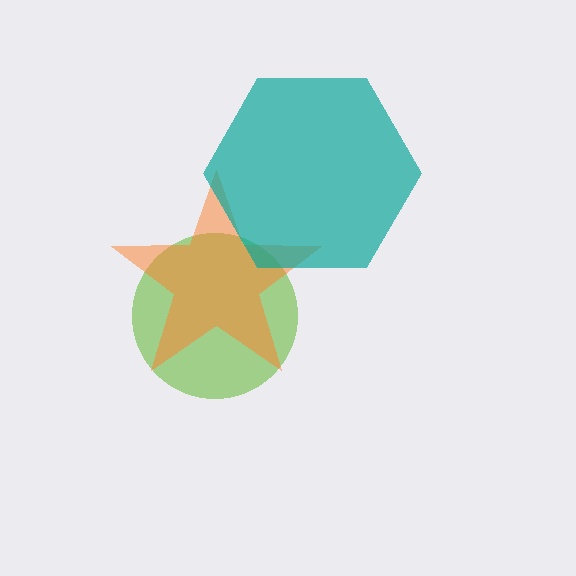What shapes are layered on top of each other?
The layered shapes are: a lime circle, an orange star, a teal hexagon.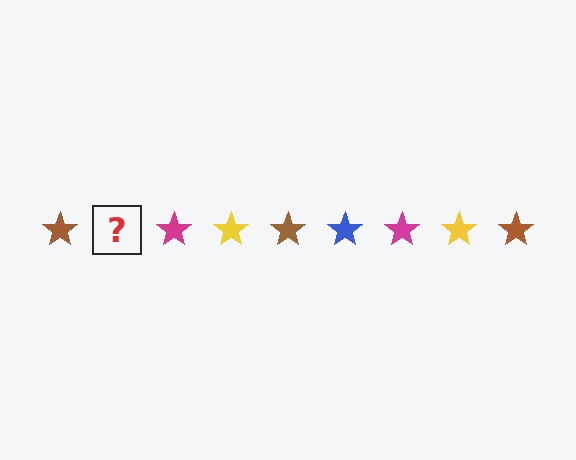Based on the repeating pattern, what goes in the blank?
The blank should be a blue star.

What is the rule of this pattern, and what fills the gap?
The rule is that the pattern cycles through brown, blue, magenta, yellow stars. The gap should be filled with a blue star.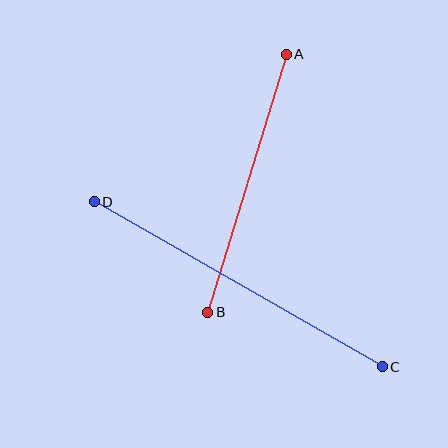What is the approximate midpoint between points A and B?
The midpoint is at approximately (247, 183) pixels.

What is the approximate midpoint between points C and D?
The midpoint is at approximately (238, 284) pixels.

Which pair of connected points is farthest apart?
Points C and D are farthest apart.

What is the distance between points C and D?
The distance is approximately 332 pixels.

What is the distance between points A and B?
The distance is approximately 269 pixels.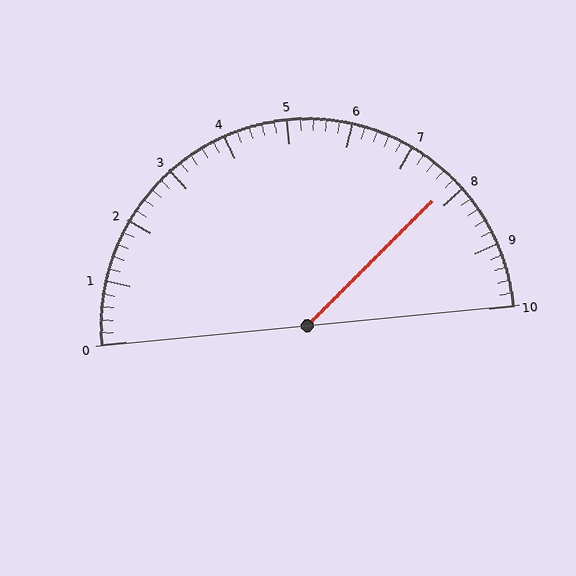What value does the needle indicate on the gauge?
The needle indicates approximately 7.8.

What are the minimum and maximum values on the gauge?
The gauge ranges from 0 to 10.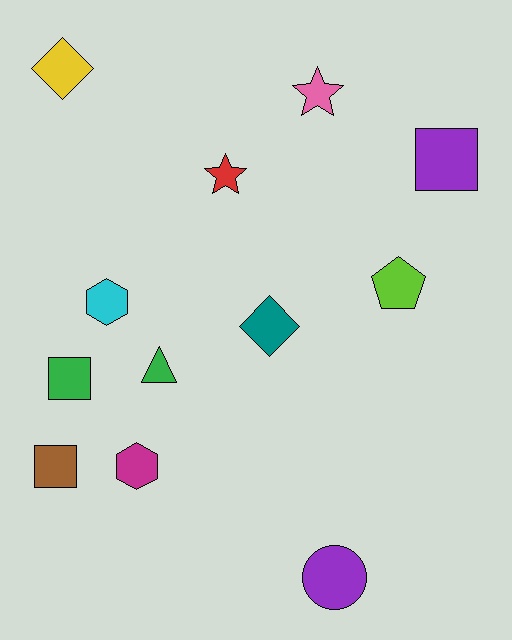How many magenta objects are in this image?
There is 1 magenta object.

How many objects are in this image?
There are 12 objects.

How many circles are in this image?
There is 1 circle.